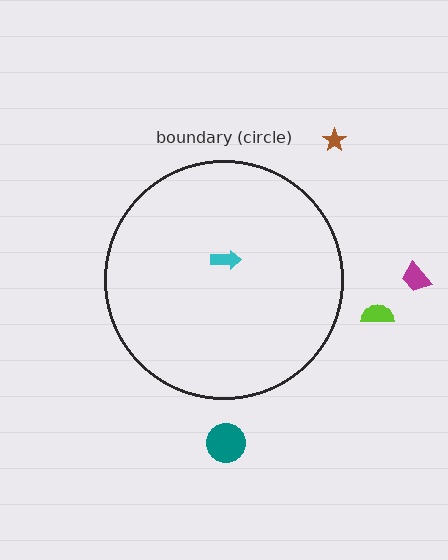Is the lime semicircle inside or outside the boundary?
Outside.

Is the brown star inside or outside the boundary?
Outside.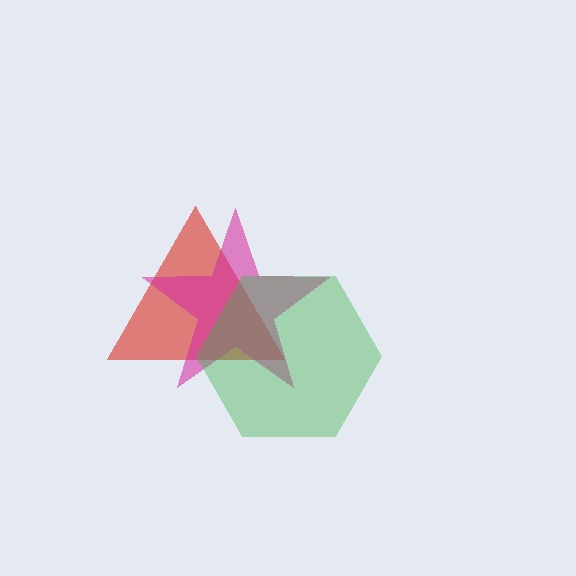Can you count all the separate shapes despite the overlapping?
Yes, there are 3 separate shapes.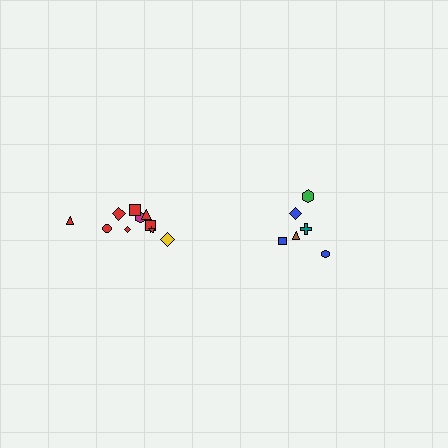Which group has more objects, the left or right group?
The left group.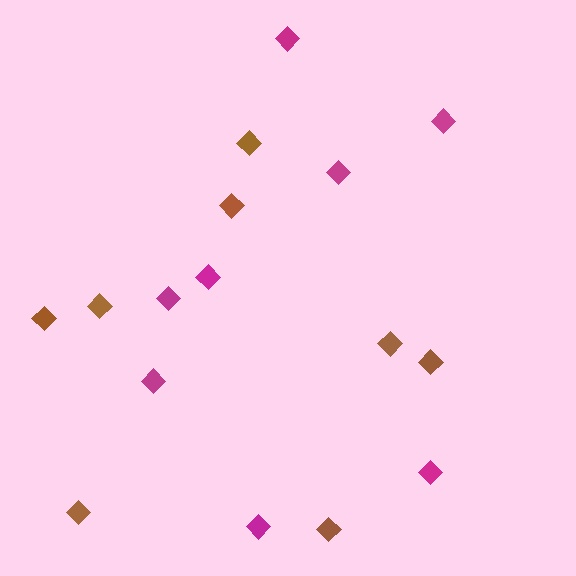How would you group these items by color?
There are 2 groups: one group of magenta diamonds (8) and one group of brown diamonds (8).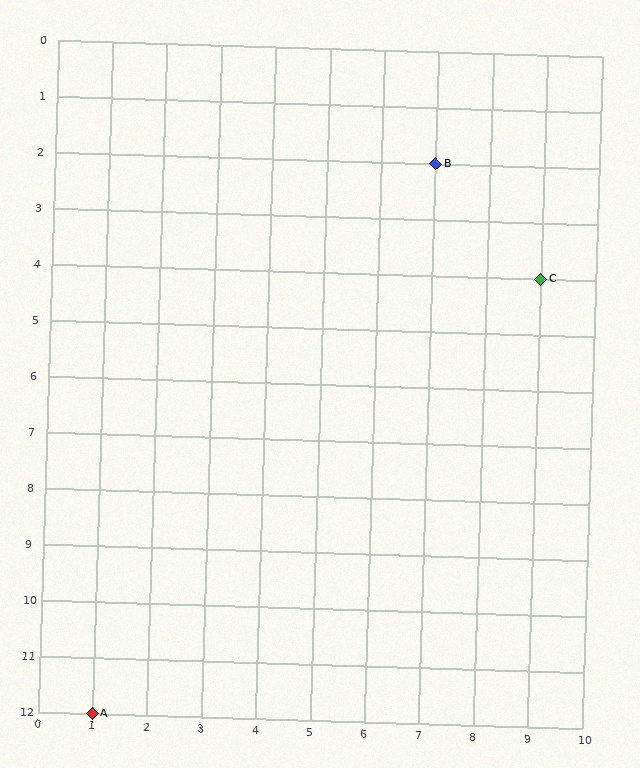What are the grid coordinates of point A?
Point A is at grid coordinates (1, 12).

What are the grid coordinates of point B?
Point B is at grid coordinates (7, 2).